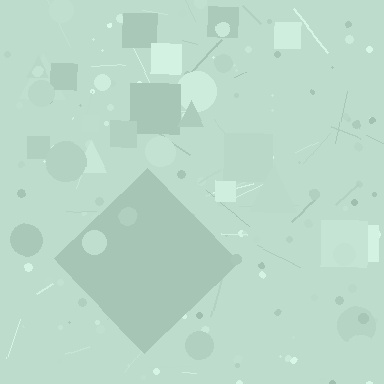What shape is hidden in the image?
A diamond is hidden in the image.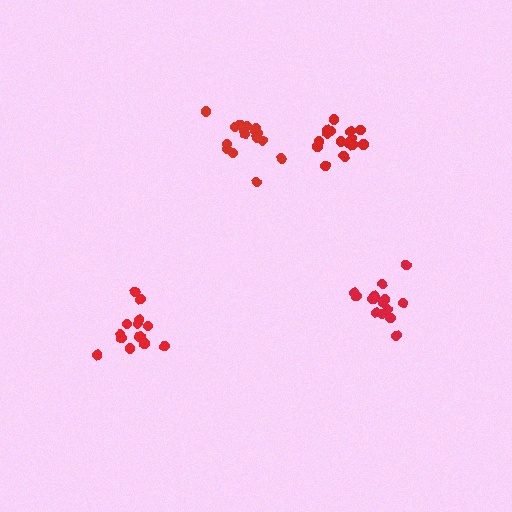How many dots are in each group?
Group 1: 14 dots, Group 2: 18 dots, Group 3: 16 dots, Group 4: 15 dots (63 total).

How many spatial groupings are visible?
There are 4 spatial groupings.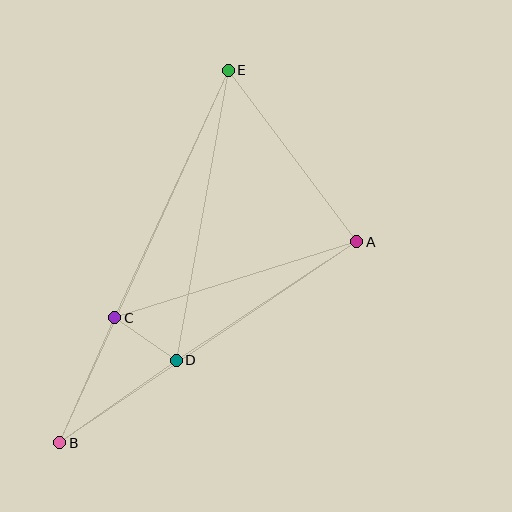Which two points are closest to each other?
Points C and D are closest to each other.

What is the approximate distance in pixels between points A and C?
The distance between A and C is approximately 254 pixels.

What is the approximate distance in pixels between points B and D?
The distance between B and D is approximately 143 pixels.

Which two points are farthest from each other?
Points B and E are farthest from each other.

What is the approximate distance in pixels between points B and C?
The distance between B and C is approximately 137 pixels.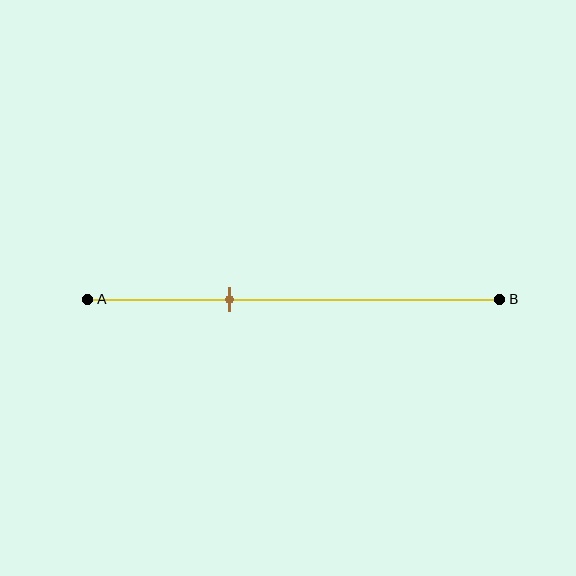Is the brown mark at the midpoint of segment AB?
No, the mark is at about 35% from A, not at the 50% midpoint.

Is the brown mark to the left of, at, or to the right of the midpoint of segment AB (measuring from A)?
The brown mark is to the left of the midpoint of segment AB.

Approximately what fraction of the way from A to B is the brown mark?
The brown mark is approximately 35% of the way from A to B.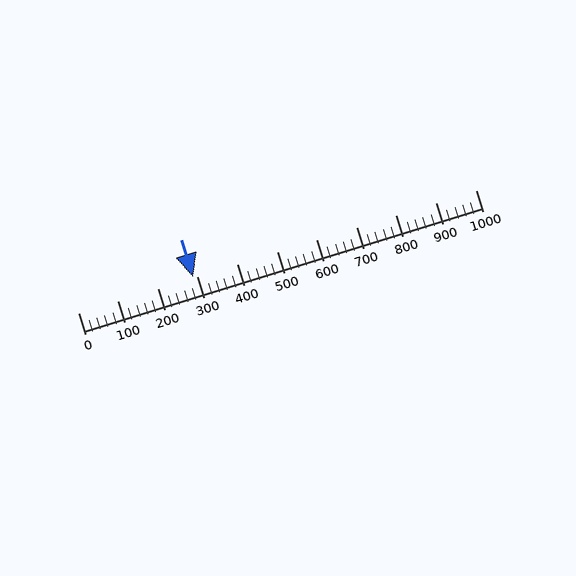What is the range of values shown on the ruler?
The ruler shows values from 0 to 1000.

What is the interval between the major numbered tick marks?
The major tick marks are spaced 100 units apart.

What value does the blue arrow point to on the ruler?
The blue arrow points to approximately 289.